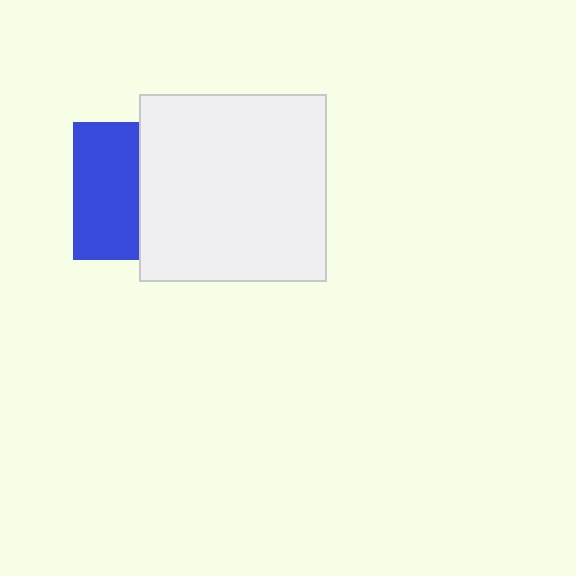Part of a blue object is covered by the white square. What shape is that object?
It is a square.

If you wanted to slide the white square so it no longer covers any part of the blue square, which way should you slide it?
Slide it right — that is the most direct way to separate the two shapes.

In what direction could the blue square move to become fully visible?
The blue square could move left. That would shift it out from behind the white square entirely.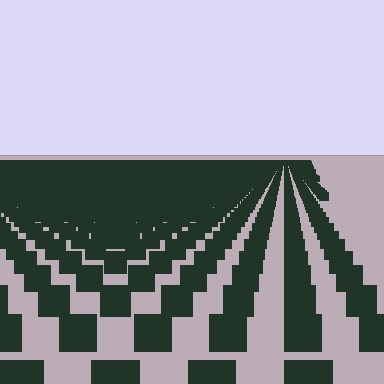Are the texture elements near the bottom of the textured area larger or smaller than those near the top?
Larger. Near the bottom, elements are closer to the viewer and appear at a bigger on-screen size.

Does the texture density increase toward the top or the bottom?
Density increases toward the top.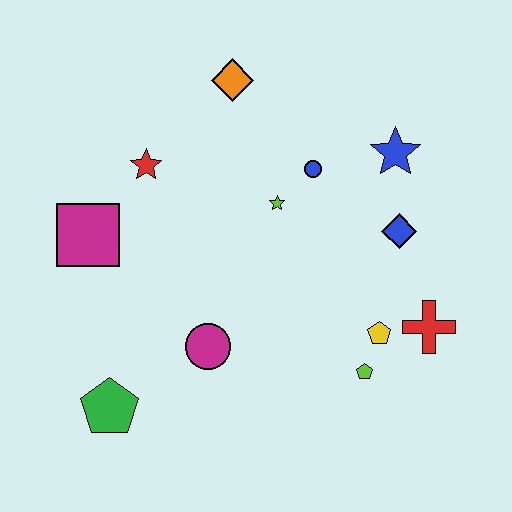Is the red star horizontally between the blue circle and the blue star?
No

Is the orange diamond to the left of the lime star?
Yes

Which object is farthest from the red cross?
The magenta square is farthest from the red cross.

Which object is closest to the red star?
The magenta square is closest to the red star.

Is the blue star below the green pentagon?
No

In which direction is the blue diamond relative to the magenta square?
The blue diamond is to the right of the magenta square.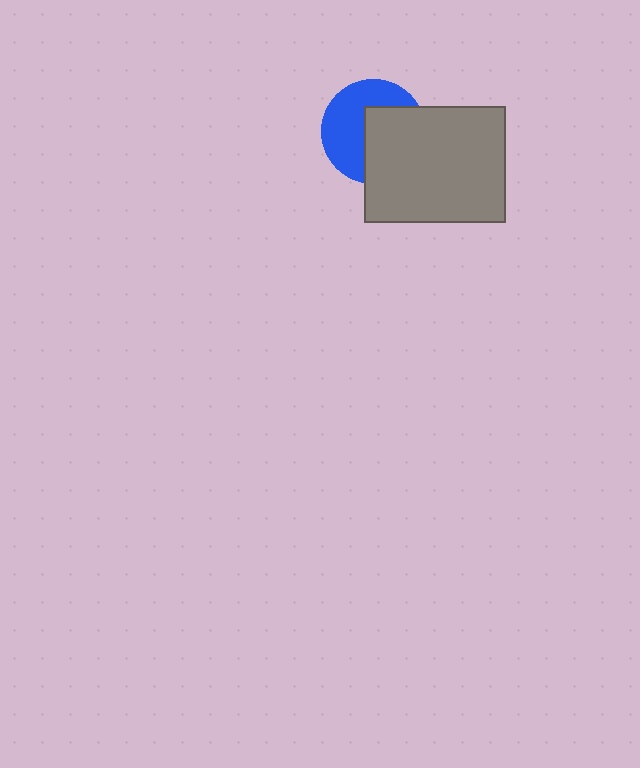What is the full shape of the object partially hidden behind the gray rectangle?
The partially hidden object is a blue circle.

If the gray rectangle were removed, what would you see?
You would see the complete blue circle.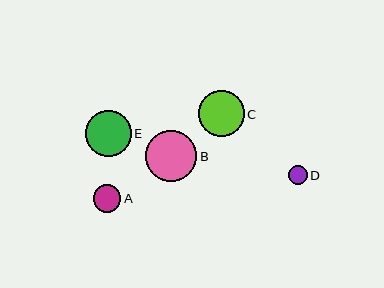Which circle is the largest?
Circle B is the largest with a size of approximately 52 pixels.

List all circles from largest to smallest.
From largest to smallest: B, C, E, A, D.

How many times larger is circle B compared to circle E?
Circle B is approximately 1.1 times the size of circle E.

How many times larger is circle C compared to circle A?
Circle C is approximately 1.7 times the size of circle A.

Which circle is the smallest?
Circle D is the smallest with a size of approximately 19 pixels.